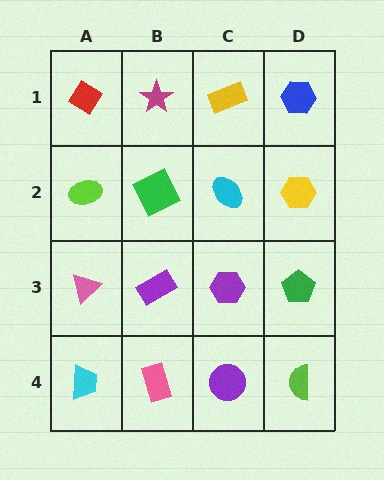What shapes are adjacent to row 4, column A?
A pink triangle (row 3, column A), a pink rectangle (row 4, column B).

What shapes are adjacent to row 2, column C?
A yellow rectangle (row 1, column C), a purple hexagon (row 3, column C), a green square (row 2, column B), a yellow hexagon (row 2, column D).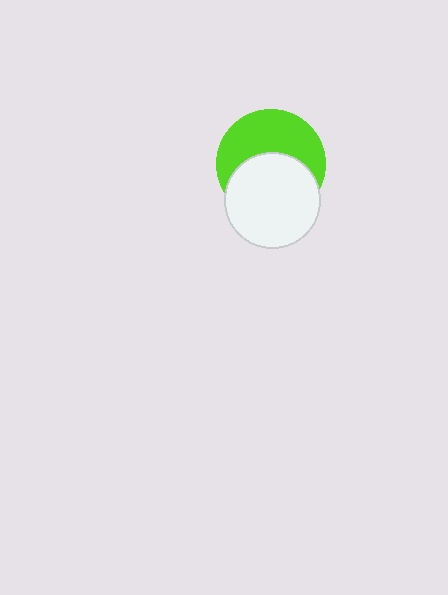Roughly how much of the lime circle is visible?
About half of it is visible (roughly 51%).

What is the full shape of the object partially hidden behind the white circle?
The partially hidden object is a lime circle.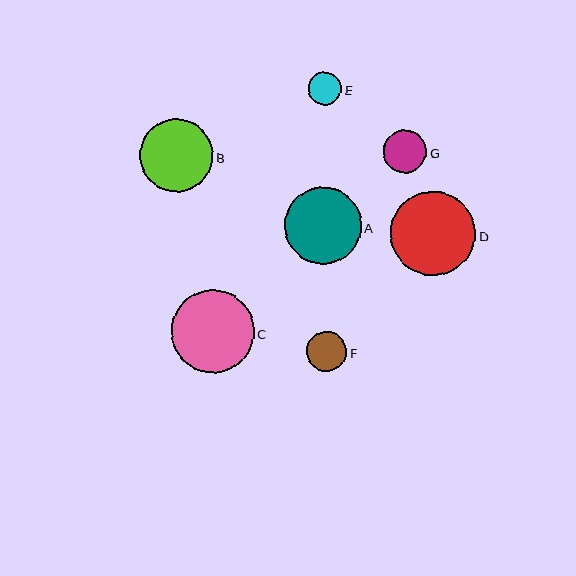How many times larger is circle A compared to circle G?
Circle A is approximately 1.8 times the size of circle G.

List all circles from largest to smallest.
From largest to smallest: D, C, A, B, G, F, E.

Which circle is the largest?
Circle D is the largest with a size of approximately 85 pixels.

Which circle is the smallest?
Circle E is the smallest with a size of approximately 33 pixels.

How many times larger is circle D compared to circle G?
Circle D is approximately 2.0 times the size of circle G.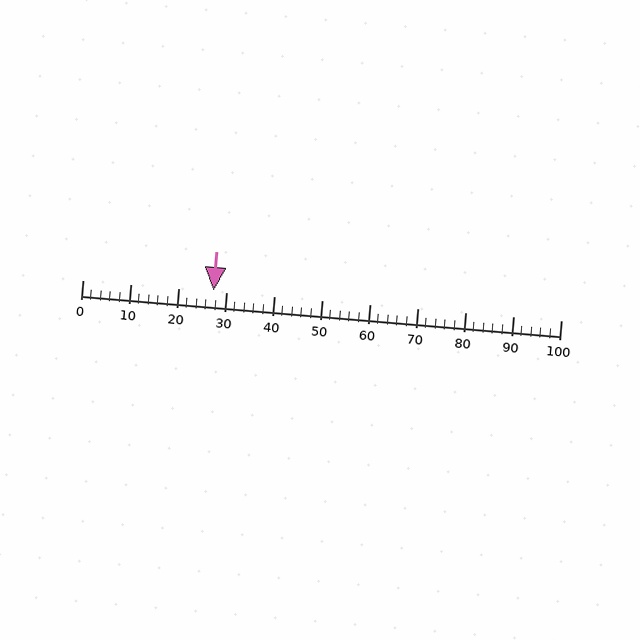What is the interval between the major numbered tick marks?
The major tick marks are spaced 10 units apart.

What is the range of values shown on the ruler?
The ruler shows values from 0 to 100.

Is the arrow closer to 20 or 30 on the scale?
The arrow is closer to 30.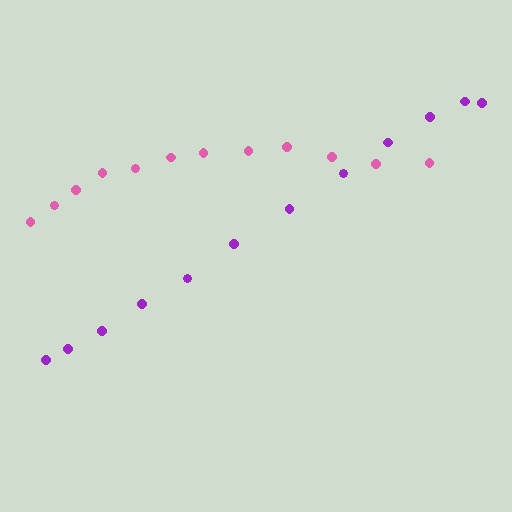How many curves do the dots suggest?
There are 2 distinct paths.